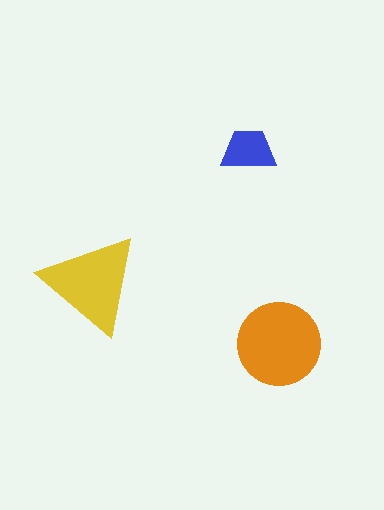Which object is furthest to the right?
The orange circle is rightmost.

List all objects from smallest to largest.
The blue trapezoid, the yellow triangle, the orange circle.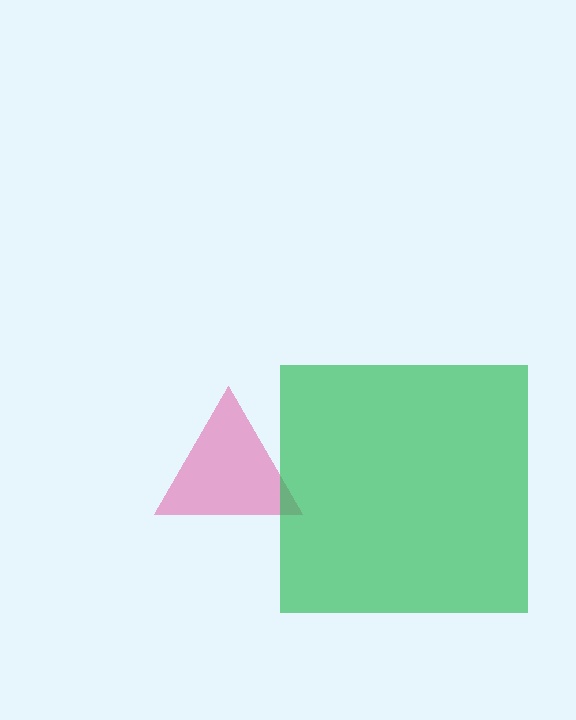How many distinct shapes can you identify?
There are 2 distinct shapes: a pink triangle, a green square.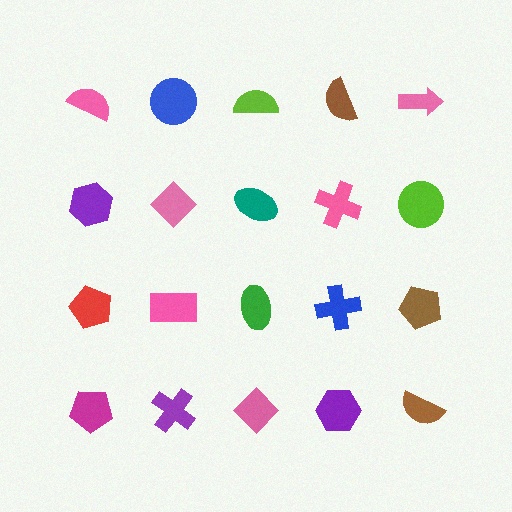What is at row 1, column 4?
A brown semicircle.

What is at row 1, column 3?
A lime semicircle.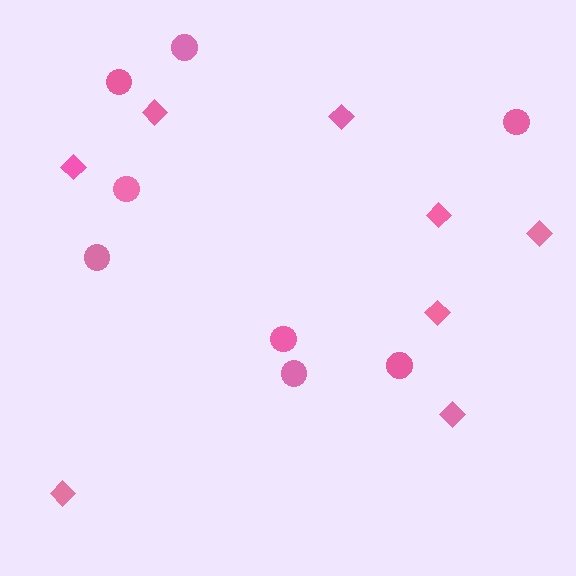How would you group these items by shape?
There are 2 groups: one group of diamonds (8) and one group of circles (8).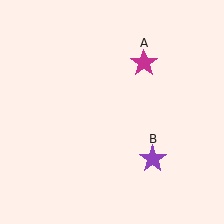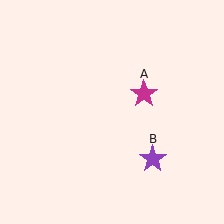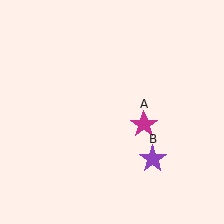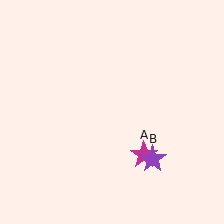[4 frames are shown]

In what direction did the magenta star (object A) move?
The magenta star (object A) moved down.